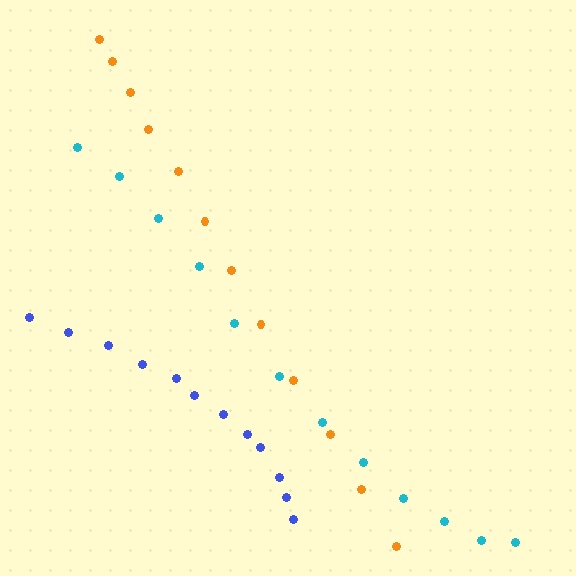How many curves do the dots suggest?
There are 3 distinct paths.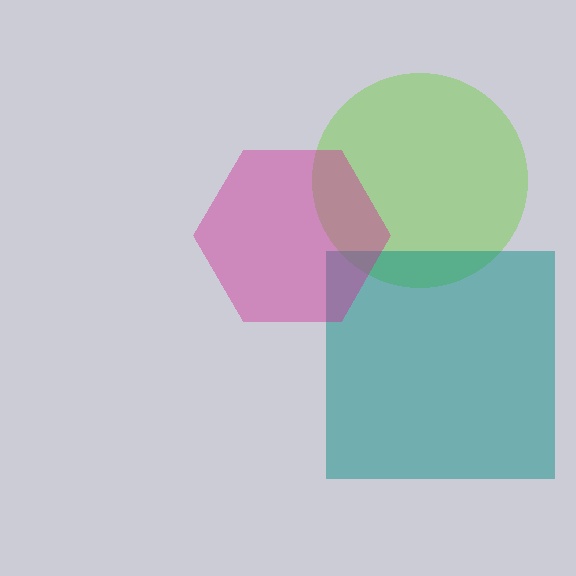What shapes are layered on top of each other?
The layered shapes are: a lime circle, a teal square, a magenta hexagon.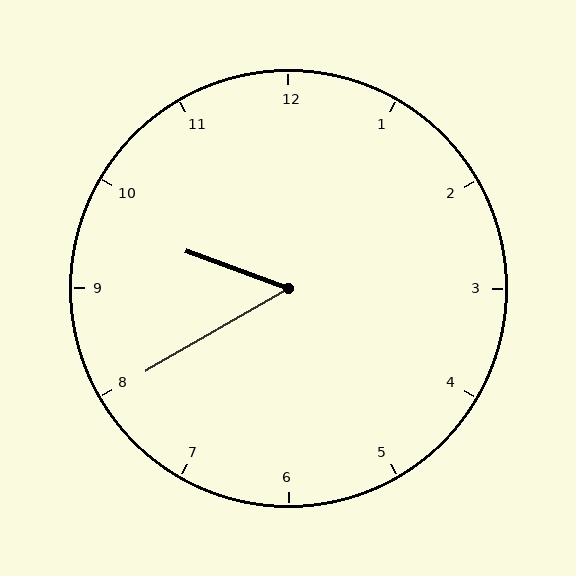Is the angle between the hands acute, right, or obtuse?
It is acute.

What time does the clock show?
9:40.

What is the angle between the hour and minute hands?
Approximately 50 degrees.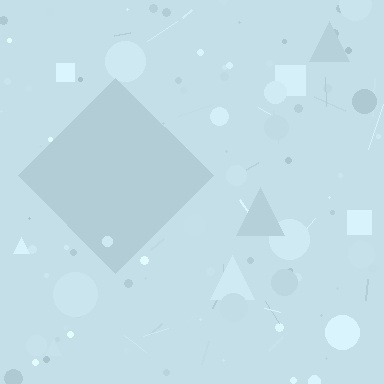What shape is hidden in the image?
A diamond is hidden in the image.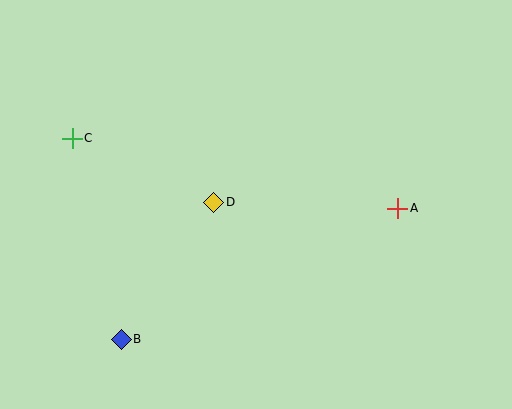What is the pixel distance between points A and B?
The distance between A and B is 306 pixels.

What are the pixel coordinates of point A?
Point A is at (398, 208).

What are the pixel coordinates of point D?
Point D is at (214, 202).